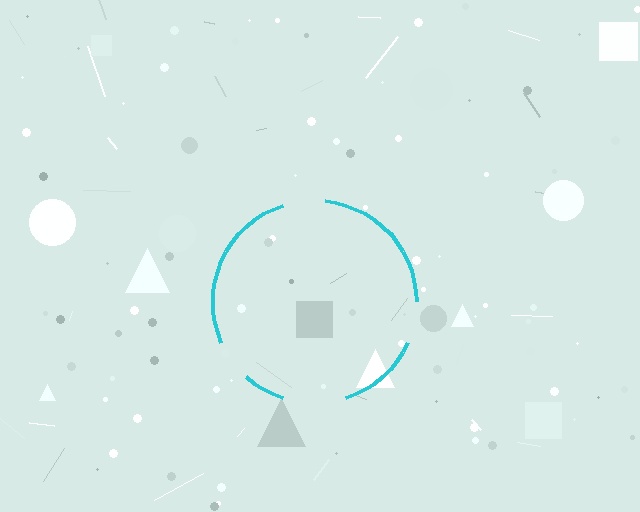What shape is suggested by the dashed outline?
The dashed outline suggests a circle.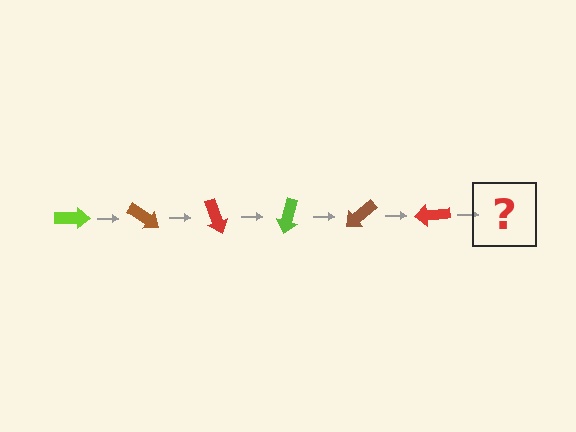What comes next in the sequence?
The next element should be a lime arrow, rotated 210 degrees from the start.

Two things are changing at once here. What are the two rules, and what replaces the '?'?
The two rules are that it rotates 35 degrees each step and the color cycles through lime, brown, and red. The '?' should be a lime arrow, rotated 210 degrees from the start.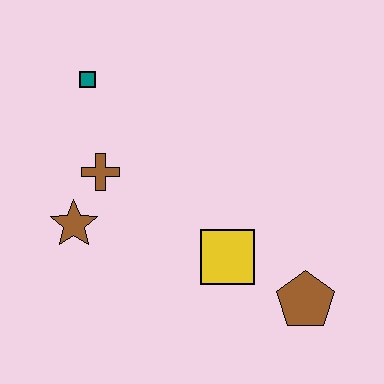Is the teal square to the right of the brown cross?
No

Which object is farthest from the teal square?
The brown pentagon is farthest from the teal square.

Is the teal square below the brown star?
No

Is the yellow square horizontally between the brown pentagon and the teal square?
Yes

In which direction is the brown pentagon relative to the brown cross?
The brown pentagon is to the right of the brown cross.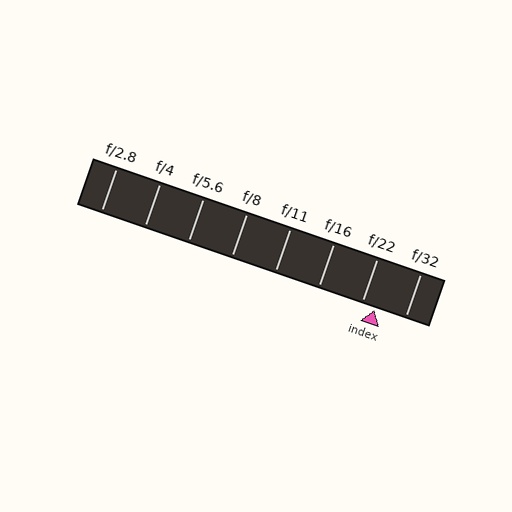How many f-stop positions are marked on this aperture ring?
There are 8 f-stop positions marked.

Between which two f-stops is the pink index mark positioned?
The index mark is between f/22 and f/32.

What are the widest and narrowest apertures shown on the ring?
The widest aperture shown is f/2.8 and the narrowest is f/32.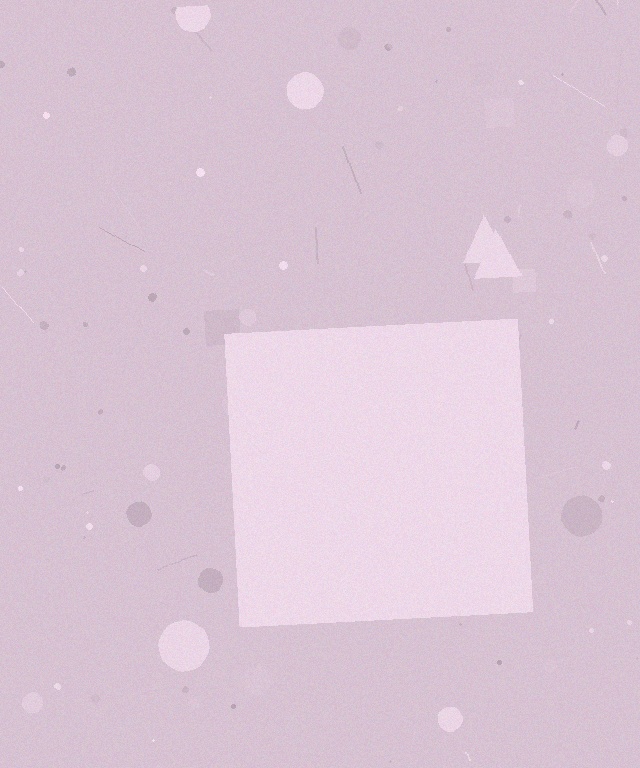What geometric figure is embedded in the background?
A square is embedded in the background.